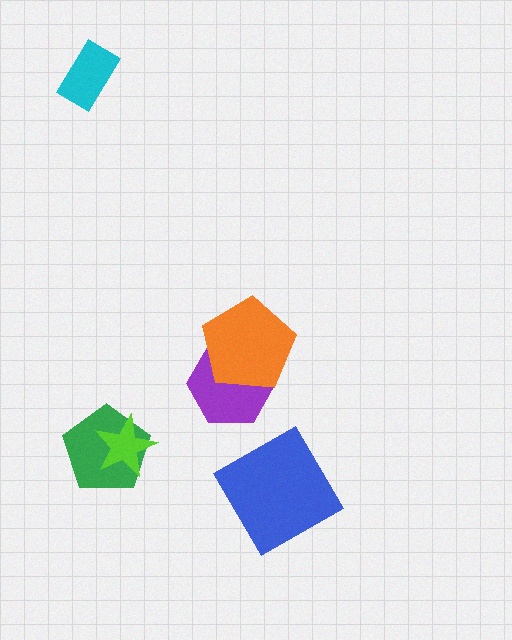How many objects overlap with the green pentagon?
1 object overlaps with the green pentagon.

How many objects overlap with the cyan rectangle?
0 objects overlap with the cyan rectangle.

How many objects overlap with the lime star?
1 object overlaps with the lime star.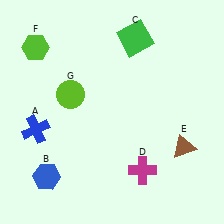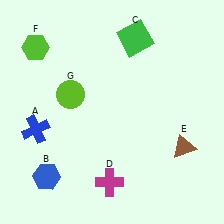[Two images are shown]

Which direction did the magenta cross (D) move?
The magenta cross (D) moved left.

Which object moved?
The magenta cross (D) moved left.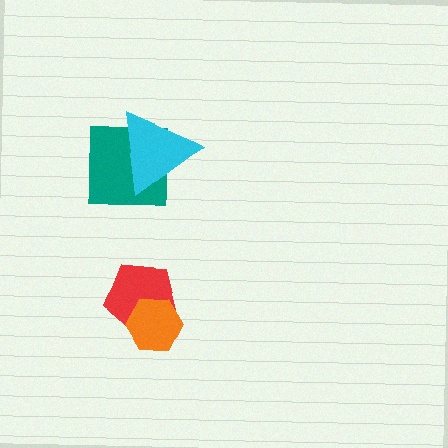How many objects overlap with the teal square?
1 object overlaps with the teal square.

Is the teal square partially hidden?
Yes, it is partially covered by another shape.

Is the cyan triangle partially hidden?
No, no other shape covers it.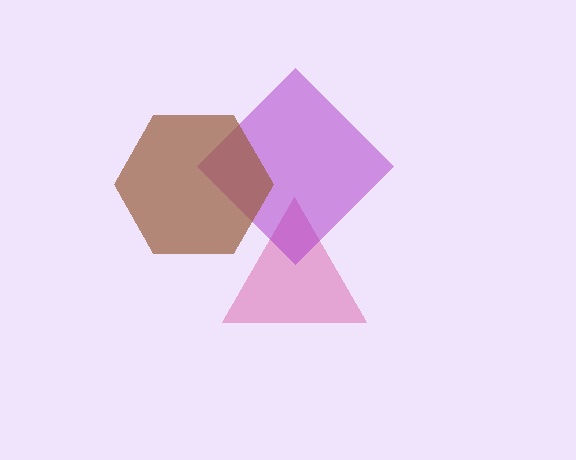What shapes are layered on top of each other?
The layered shapes are: a pink triangle, a purple diamond, a brown hexagon.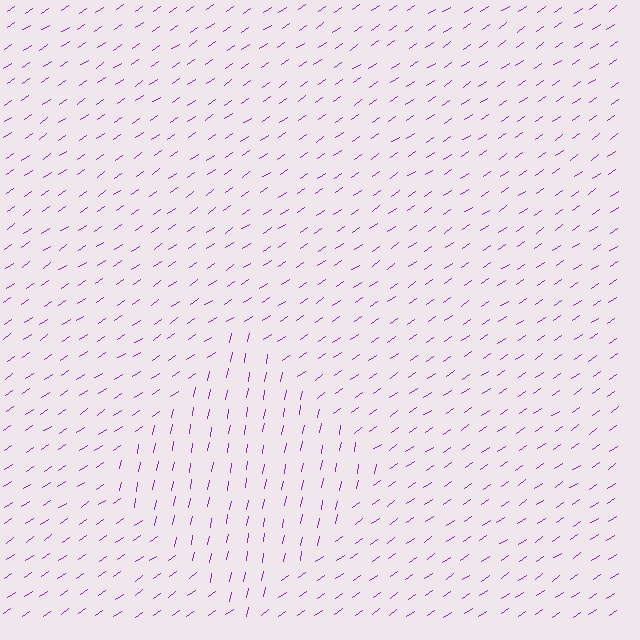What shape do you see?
I see a diamond.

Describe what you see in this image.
The image is filled with small purple line segments. A diamond region in the image has lines oriented differently from the surrounding lines, creating a visible texture boundary.